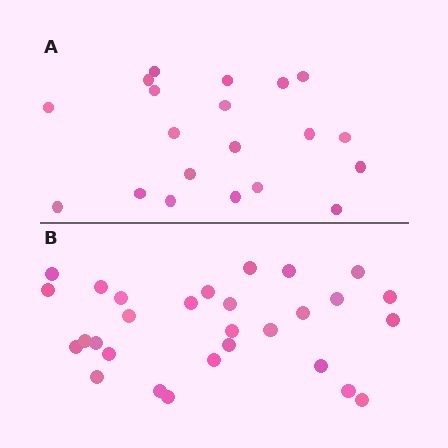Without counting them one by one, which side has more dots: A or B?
Region B (the bottom region) has more dots.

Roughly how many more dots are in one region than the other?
Region B has roughly 8 or so more dots than region A.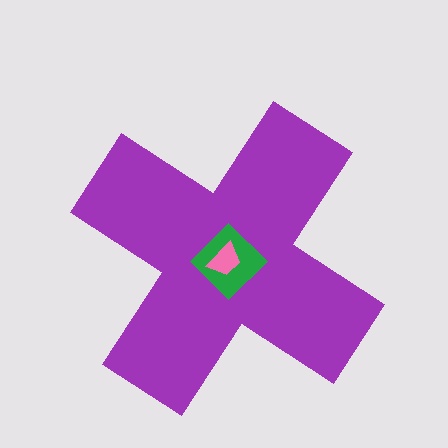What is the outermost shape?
The purple cross.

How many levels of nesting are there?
3.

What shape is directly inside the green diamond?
The pink trapezoid.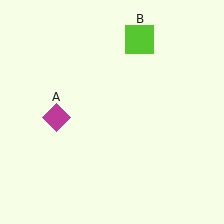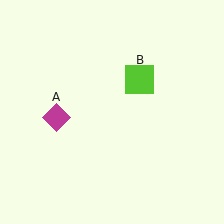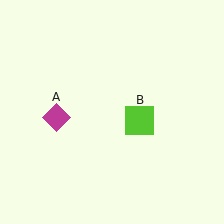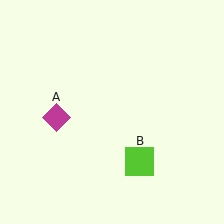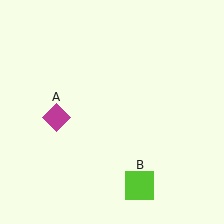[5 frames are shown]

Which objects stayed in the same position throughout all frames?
Magenta diamond (object A) remained stationary.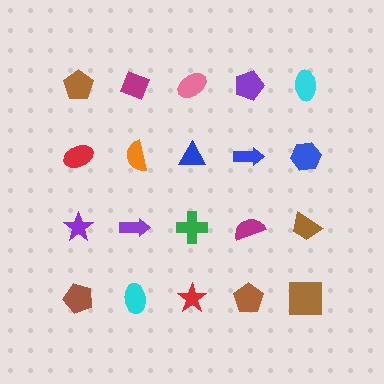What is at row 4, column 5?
A brown square.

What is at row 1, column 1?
A brown pentagon.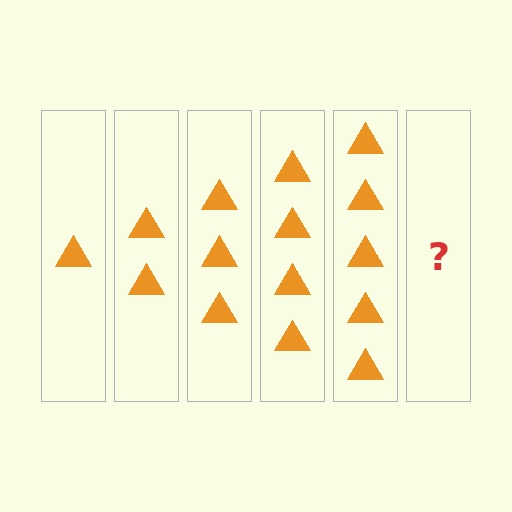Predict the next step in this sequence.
The next step is 6 triangles.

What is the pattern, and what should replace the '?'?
The pattern is that each step adds one more triangle. The '?' should be 6 triangles.